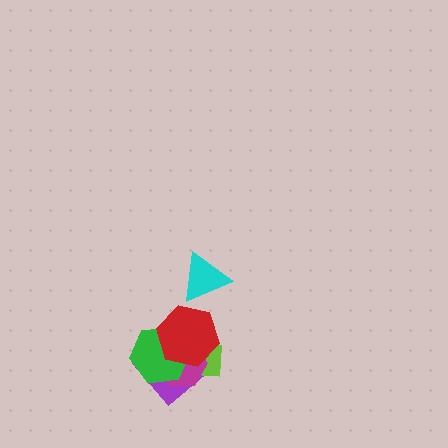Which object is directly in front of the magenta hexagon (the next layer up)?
The green hexagon is directly in front of the magenta hexagon.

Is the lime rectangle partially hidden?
Yes, it is partially covered by another shape.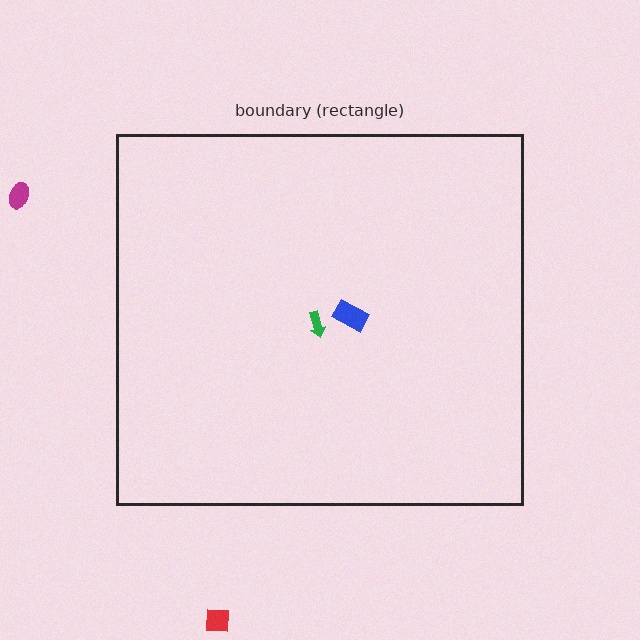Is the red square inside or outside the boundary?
Outside.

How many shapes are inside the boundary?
2 inside, 2 outside.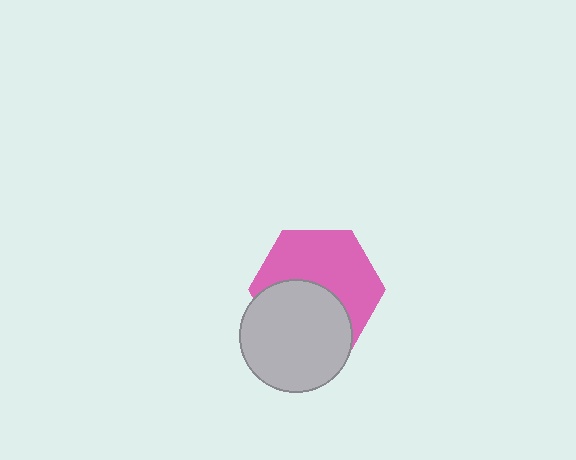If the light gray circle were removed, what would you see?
You would see the complete pink hexagon.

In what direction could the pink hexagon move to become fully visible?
The pink hexagon could move up. That would shift it out from behind the light gray circle entirely.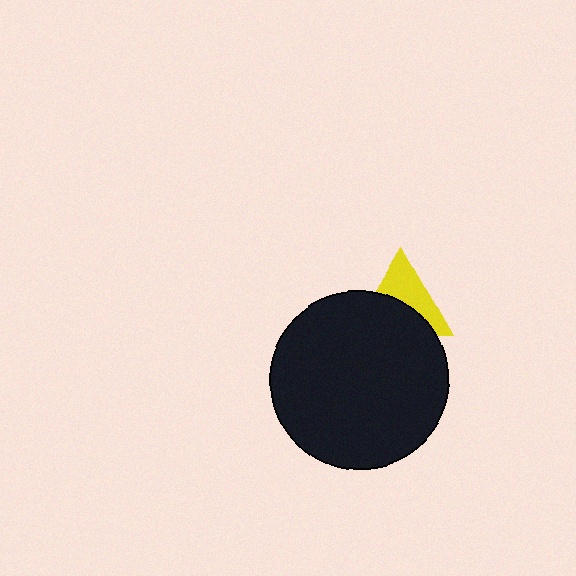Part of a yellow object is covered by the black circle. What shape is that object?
It is a triangle.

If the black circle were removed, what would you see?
You would see the complete yellow triangle.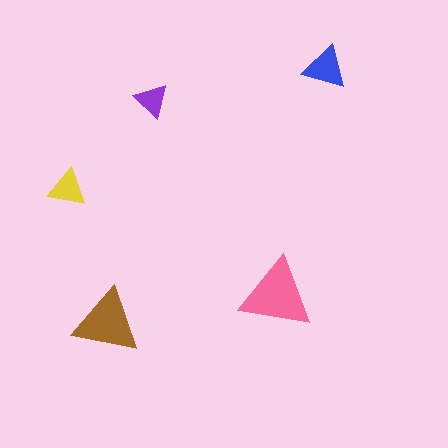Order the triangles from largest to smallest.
the pink one, the brown one, the blue one, the yellow one, the purple one.